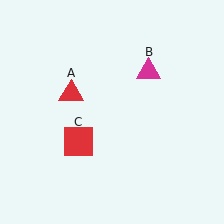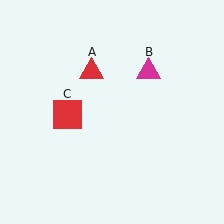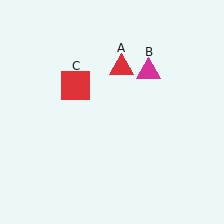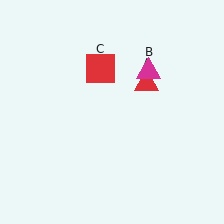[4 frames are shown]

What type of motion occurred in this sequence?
The red triangle (object A), red square (object C) rotated clockwise around the center of the scene.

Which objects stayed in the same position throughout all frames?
Magenta triangle (object B) remained stationary.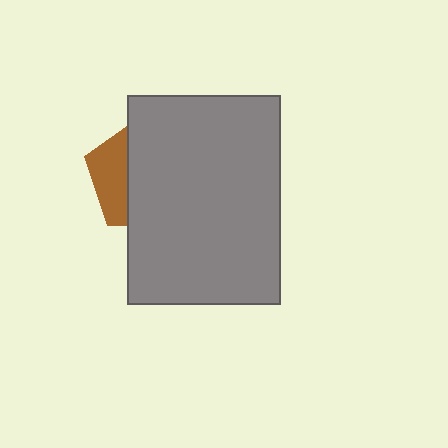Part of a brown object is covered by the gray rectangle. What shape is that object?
It is a pentagon.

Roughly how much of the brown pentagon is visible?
A small part of it is visible (roughly 31%).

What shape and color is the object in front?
The object in front is a gray rectangle.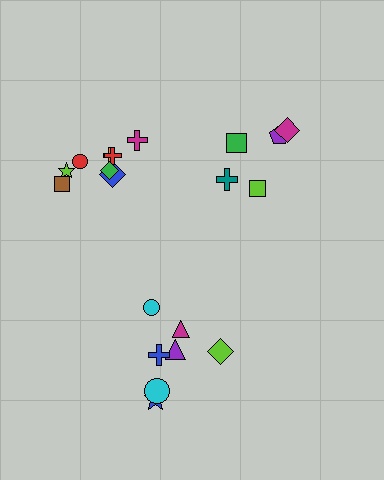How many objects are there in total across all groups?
There are 20 objects.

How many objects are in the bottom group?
There are 7 objects.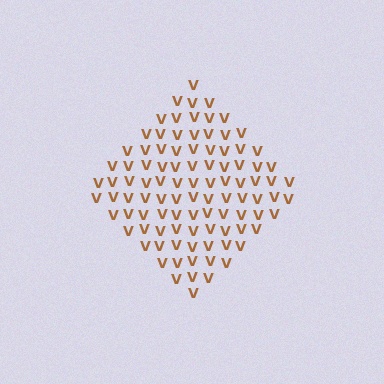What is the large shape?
The large shape is a diamond.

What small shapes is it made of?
It is made of small letter V's.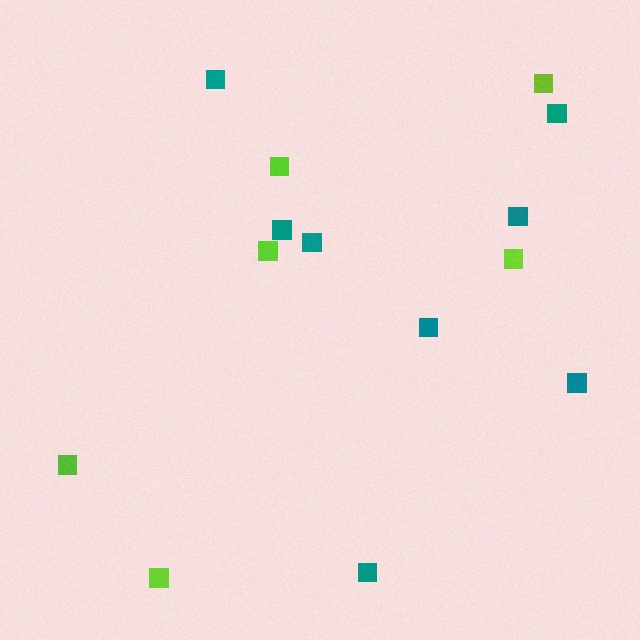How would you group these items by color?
There are 2 groups: one group of lime squares (6) and one group of teal squares (8).